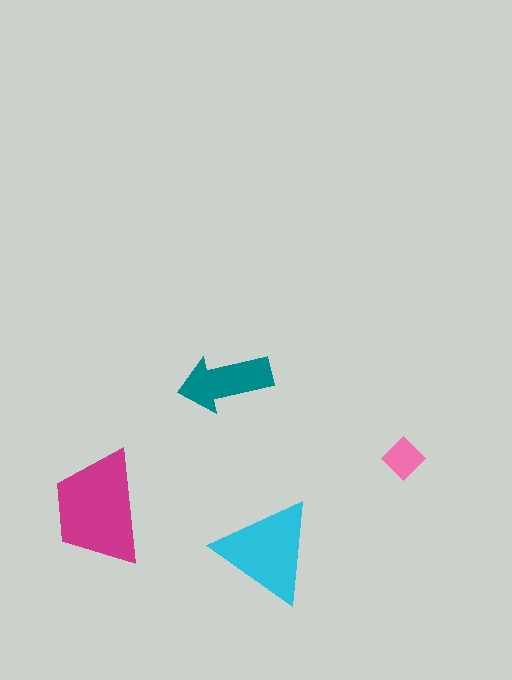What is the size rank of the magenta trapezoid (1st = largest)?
1st.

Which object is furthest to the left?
The magenta trapezoid is leftmost.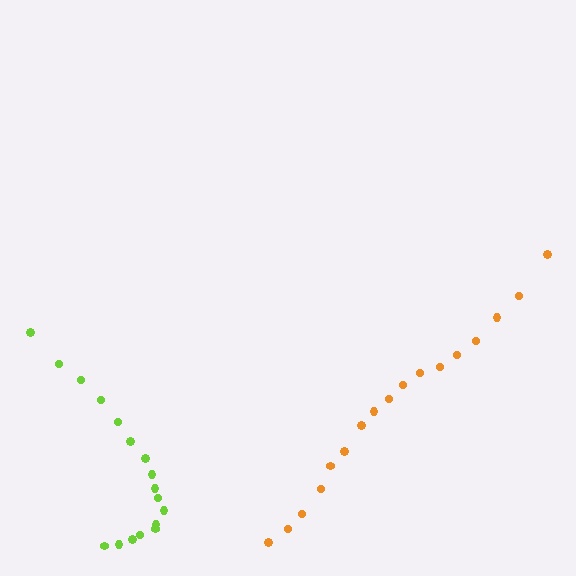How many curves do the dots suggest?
There are 2 distinct paths.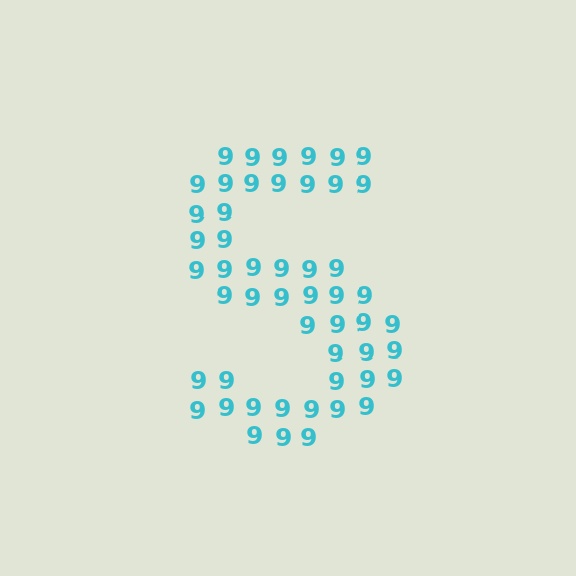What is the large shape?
The large shape is the letter S.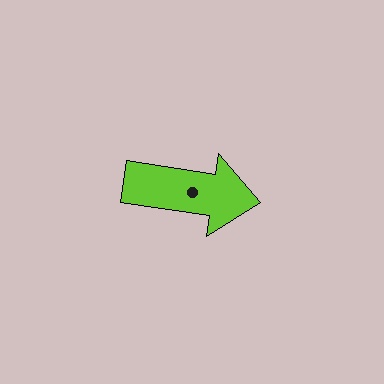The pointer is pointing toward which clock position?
Roughly 3 o'clock.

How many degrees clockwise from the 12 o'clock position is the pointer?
Approximately 99 degrees.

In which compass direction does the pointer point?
East.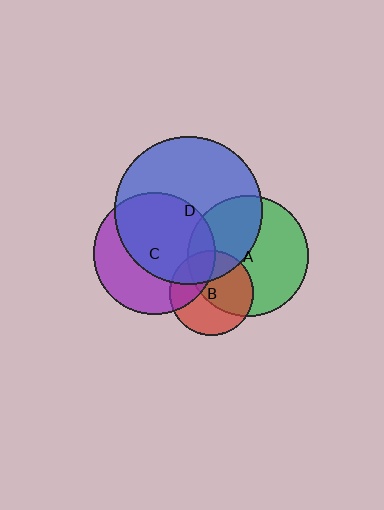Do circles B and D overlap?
Yes.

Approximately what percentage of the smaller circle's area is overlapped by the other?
Approximately 30%.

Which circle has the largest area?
Circle D (blue).